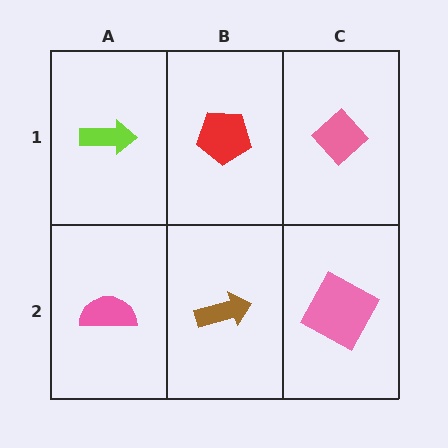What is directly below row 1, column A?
A pink semicircle.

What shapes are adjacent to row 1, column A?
A pink semicircle (row 2, column A), a red pentagon (row 1, column B).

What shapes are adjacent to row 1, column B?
A brown arrow (row 2, column B), a lime arrow (row 1, column A), a pink diamond (row 1, column C).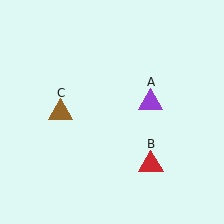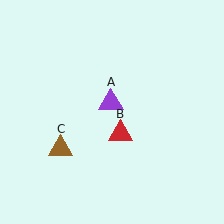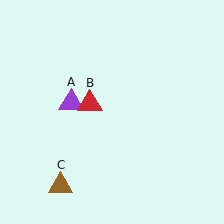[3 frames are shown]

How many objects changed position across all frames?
3 objects changed position: purple triangle (object A), red triangle (object B), brown triangle (object C).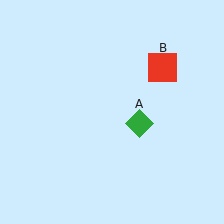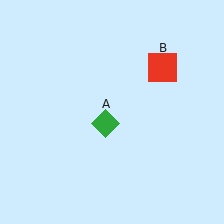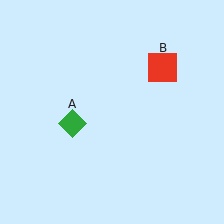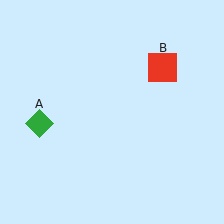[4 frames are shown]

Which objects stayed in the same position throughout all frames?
Red square (object B) remained stationary.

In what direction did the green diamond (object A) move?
The green diamond (object A) moved left.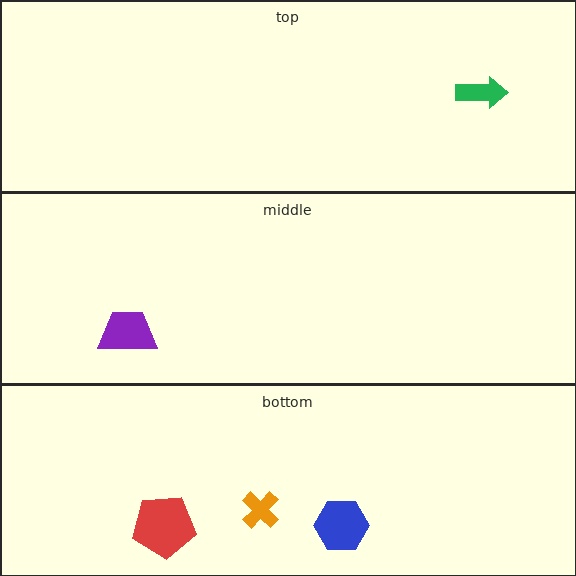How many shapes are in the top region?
1.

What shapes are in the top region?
The green arrow.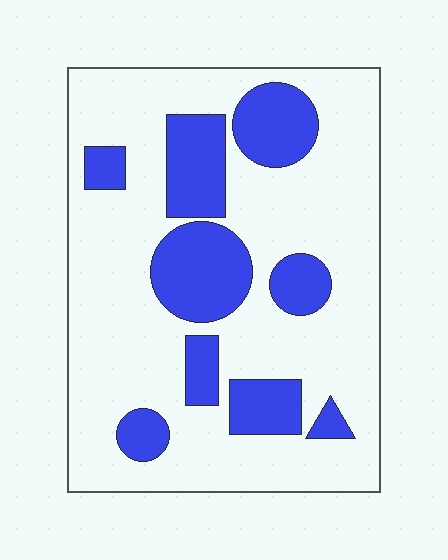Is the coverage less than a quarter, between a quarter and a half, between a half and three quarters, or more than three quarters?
Between a quarter and a half.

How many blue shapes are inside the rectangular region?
9.